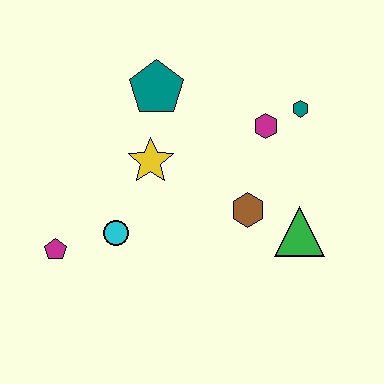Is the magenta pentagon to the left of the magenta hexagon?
Yes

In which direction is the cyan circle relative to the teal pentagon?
The cyan circle is below the teal pentagon.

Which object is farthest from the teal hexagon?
The magenta pentagon is farthest from the teal hexagon.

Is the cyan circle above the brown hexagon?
No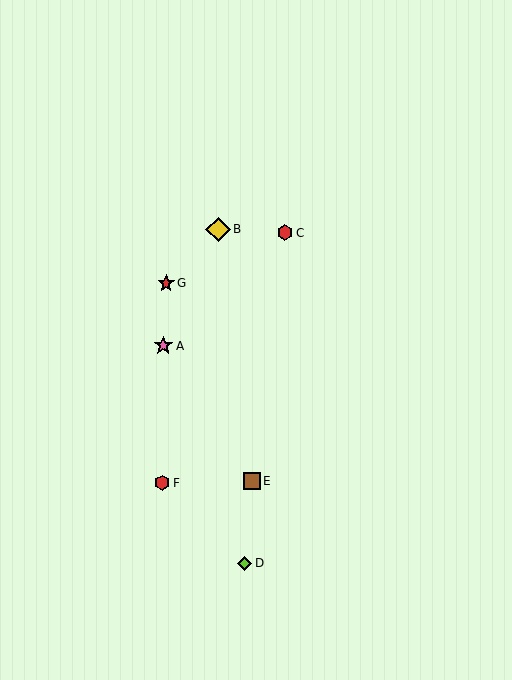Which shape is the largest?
The yellow diamond (labeled B) is the largest.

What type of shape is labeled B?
Shape B is a yellow diamond.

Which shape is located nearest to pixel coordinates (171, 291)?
The red star (labeled G) at (166, 283) is nearest to that location.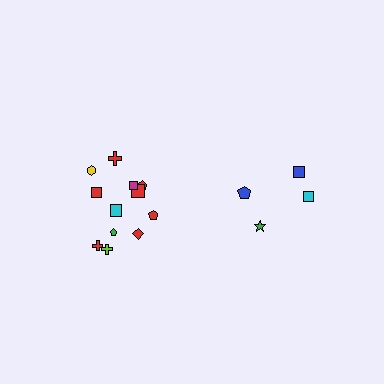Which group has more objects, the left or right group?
The left group.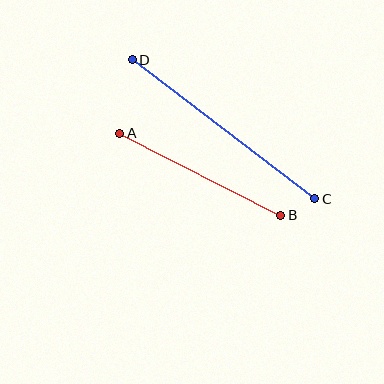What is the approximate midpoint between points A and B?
The midpoint is at approximately (200, 174) pixels.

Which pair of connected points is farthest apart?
Points C and D are farthest apart.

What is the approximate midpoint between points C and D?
The midpoint is at approximately (223, 129) pixels.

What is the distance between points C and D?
The distance is approximately 229 pixels.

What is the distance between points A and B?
The distance is approximately 181 pixels.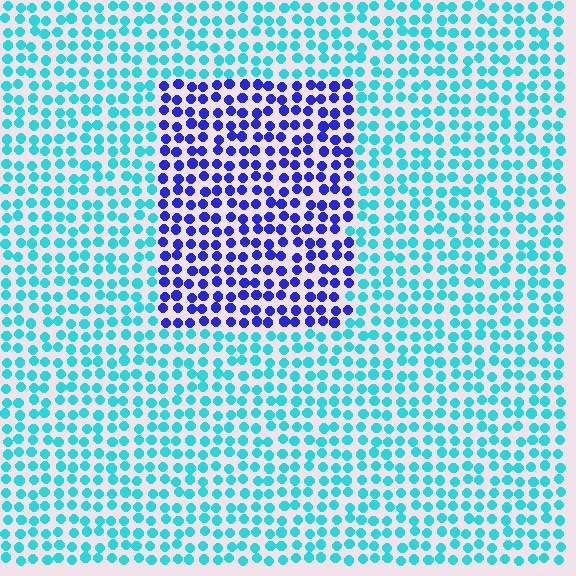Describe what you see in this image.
The image is filled with small cyan elements in a uniform arrangement. A rectangle-shaped region is visible where the elements are tinted to a slightly different hue, forming a subtle color boundary.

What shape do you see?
I see a rectangle.